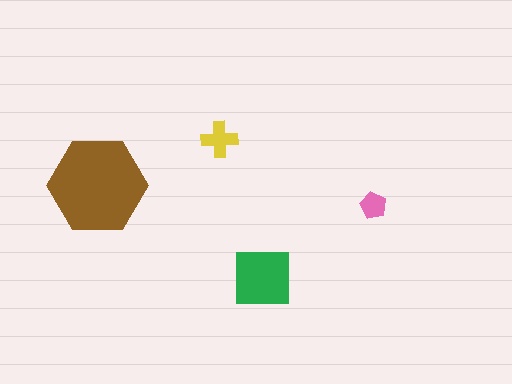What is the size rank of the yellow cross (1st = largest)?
3rd.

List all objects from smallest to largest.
The pink pentagon, the yellow cross, the green square, the brown hexagon.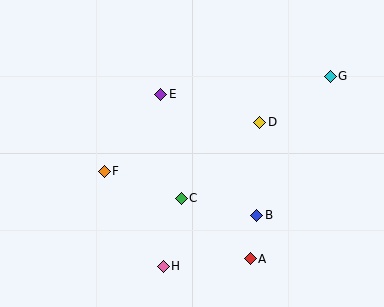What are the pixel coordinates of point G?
Point G is at (330, 76).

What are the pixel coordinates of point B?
Point B is at (257, 215).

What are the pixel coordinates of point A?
Point A is at (250, 259).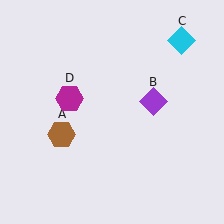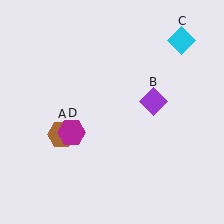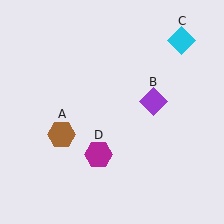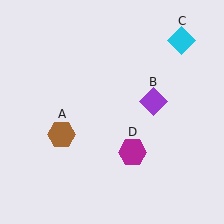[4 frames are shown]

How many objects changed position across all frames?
1 object changed position: magenta hexagon (object D).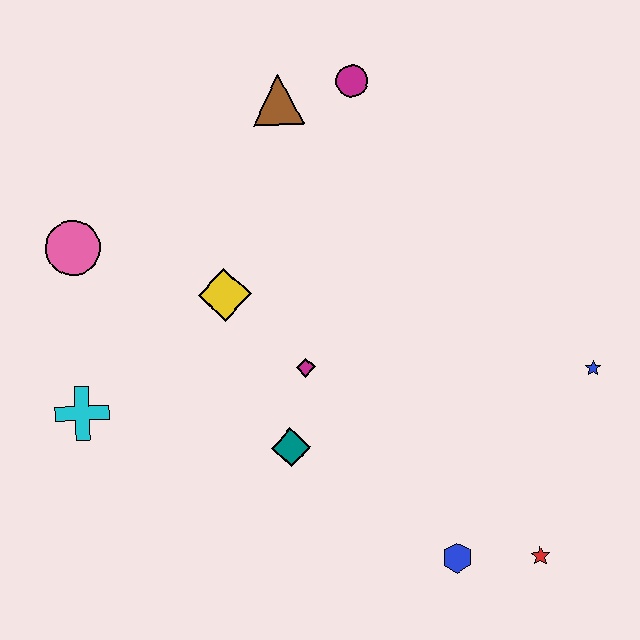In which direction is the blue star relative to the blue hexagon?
The blue star is above the blue hexagon.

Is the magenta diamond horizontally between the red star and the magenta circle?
No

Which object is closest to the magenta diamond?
The teal diamond is closest to the magenta diamond.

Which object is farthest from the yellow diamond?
The red star is farthest from the yellow diamond.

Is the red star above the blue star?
No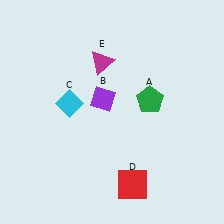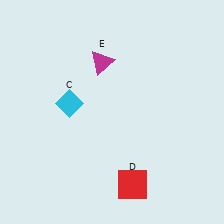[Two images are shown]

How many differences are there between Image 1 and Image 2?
There are 2 differences between the two images.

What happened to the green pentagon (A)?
The green pentagon (A) was removed in Image 2. It was in the top-right area of Image 1.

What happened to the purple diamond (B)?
The purple diamond (B) was removed in Image 2. It was in the top-left area of Image 1.